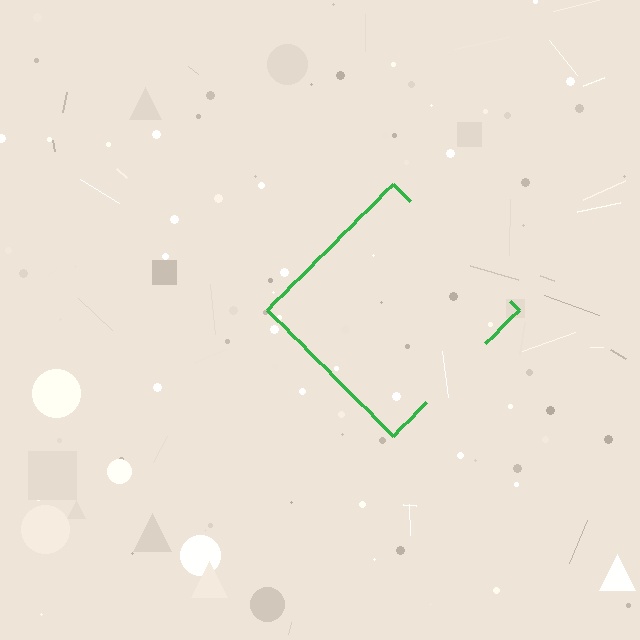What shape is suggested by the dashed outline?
The dashed outline suggests a diamond.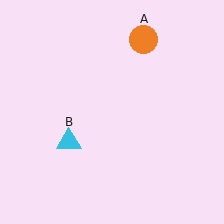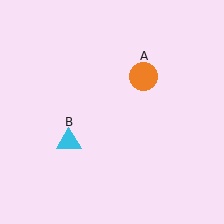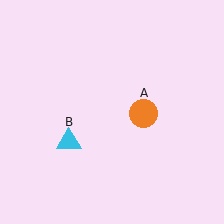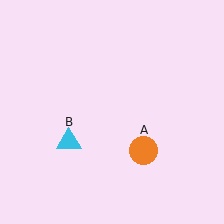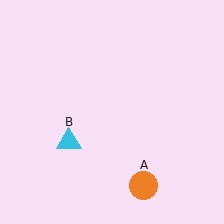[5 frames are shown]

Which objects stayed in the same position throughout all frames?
Cyan triangle (object B) remained stationary.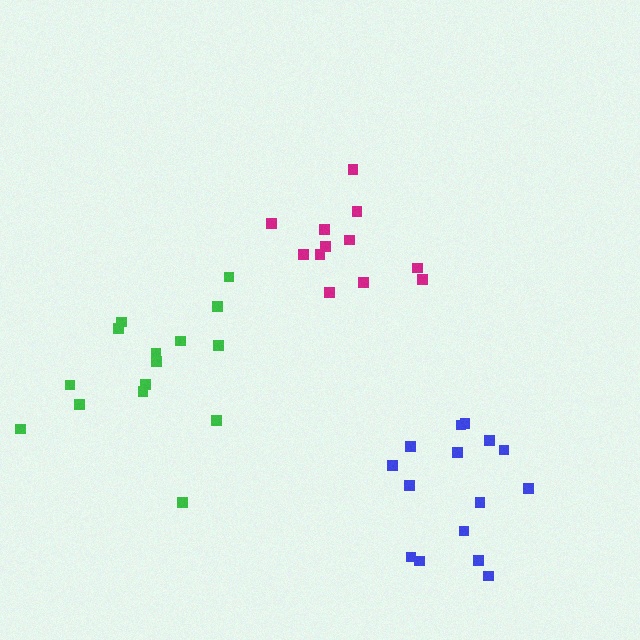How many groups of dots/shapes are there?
There are 3 groups.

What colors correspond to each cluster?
The clusters are colored: magenta, green, blue.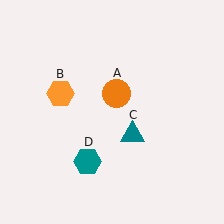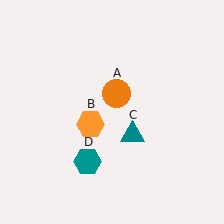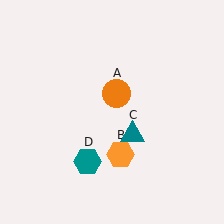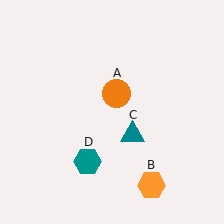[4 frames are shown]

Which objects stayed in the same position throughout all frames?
Orange circle (object A) and teal triangle (object C) and teal hexagon (object D) remained stationary.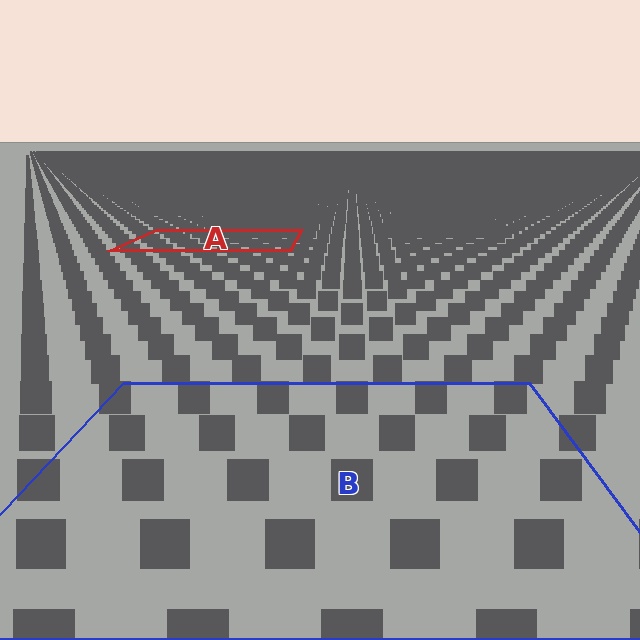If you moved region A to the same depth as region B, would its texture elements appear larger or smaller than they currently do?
They would appear larger. At a closer depth, the same texture elements are projected at a bigger on-screen size.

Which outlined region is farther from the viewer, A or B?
Region A is farther from the viewer — the texture elements inside it appear smaller and more densely packed.